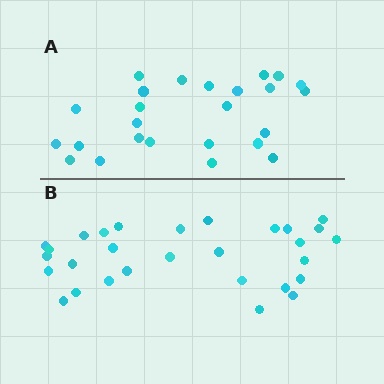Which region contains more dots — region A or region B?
Region B (the bottom region) has more dots.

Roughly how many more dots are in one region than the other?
Region B has about 4 more dots than region A.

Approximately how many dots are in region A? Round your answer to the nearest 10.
About 20 dots. (The exact count is 25, which rounds to 20.)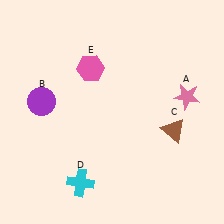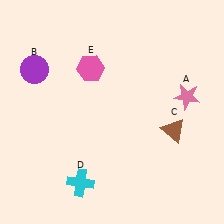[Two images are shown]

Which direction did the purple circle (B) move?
The purple circle (B) moved up.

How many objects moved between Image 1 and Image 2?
1 object moved between the two images.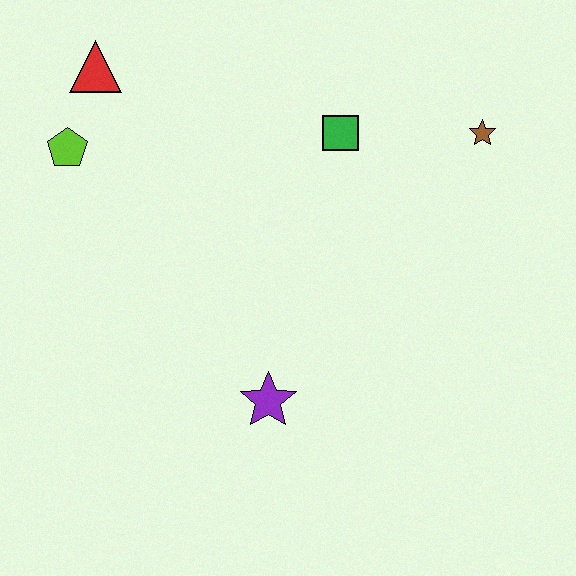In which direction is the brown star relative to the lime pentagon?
The brown star is to the right of the lime pentagon.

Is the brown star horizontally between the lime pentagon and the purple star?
No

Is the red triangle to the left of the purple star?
Yes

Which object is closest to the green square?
The brown star is closest to the green square.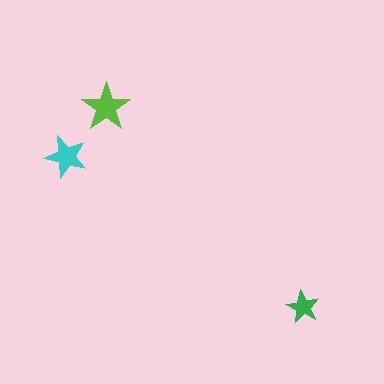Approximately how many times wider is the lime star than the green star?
About 1.5 times wider.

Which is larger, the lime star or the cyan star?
The lime one.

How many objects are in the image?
There are 3 objects in the image.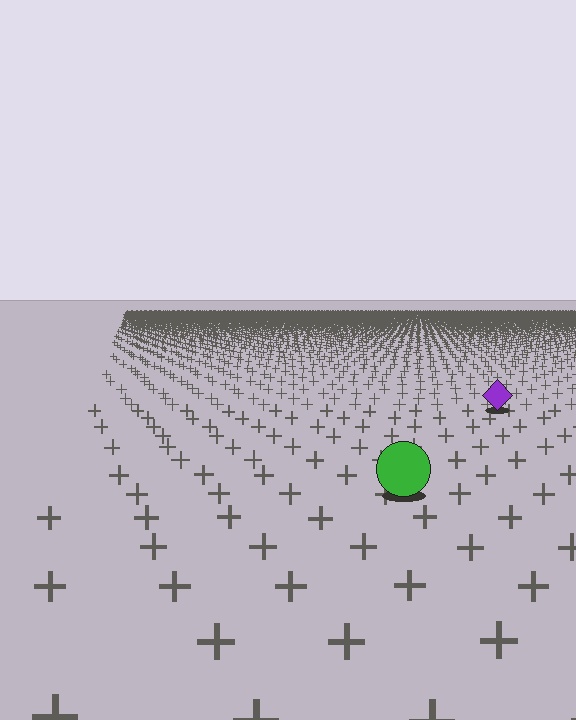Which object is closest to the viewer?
The green circle is closest. The texture marks near it are larger and more spread out.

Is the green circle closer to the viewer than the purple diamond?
Yes. The green circle is closer — you can tell from the texture gradient: the ground texture is coarser near it.